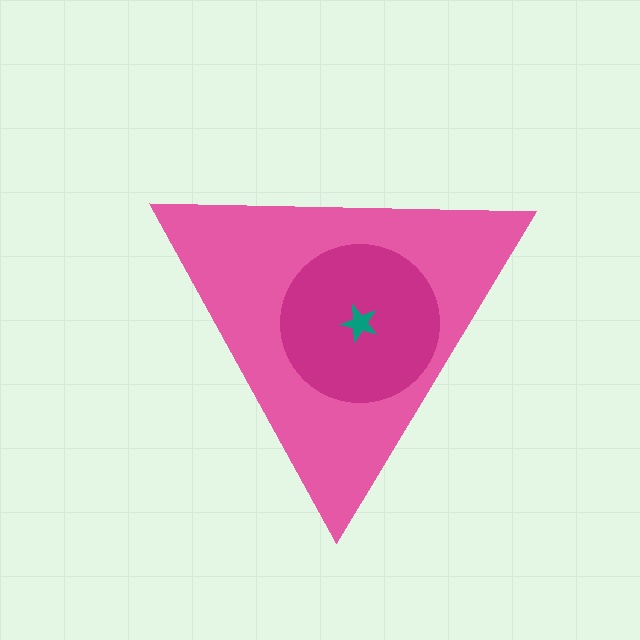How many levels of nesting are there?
3.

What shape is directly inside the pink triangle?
The magenta circle.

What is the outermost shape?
The pink triangle.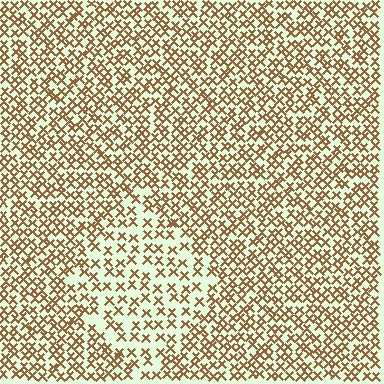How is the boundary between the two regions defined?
The boundary is defined by a change in element density (approximately 1.8x ratio). All elements are the same color, size, and shape.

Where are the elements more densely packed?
The elements are more densely packed outside the diamond boundary.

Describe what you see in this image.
The image contains small brown elements arranged at two different densities. A diamond-shaped region is visible where the elements are less densely packed than the surrounding area.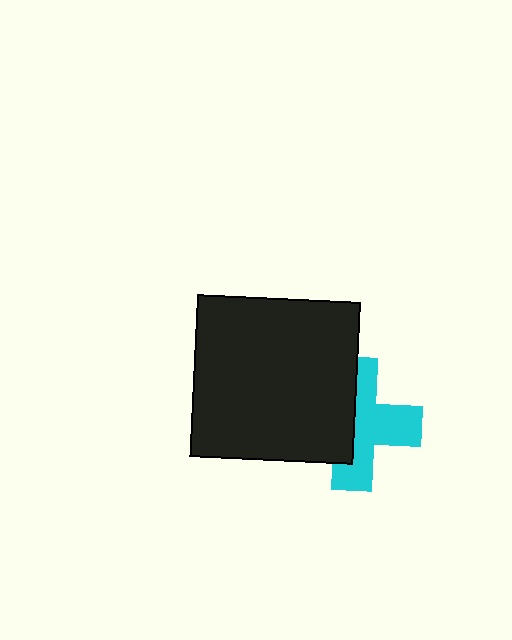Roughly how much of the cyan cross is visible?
About half of it is visible (roughly 56%).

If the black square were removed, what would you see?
You would see the complete cyan cross.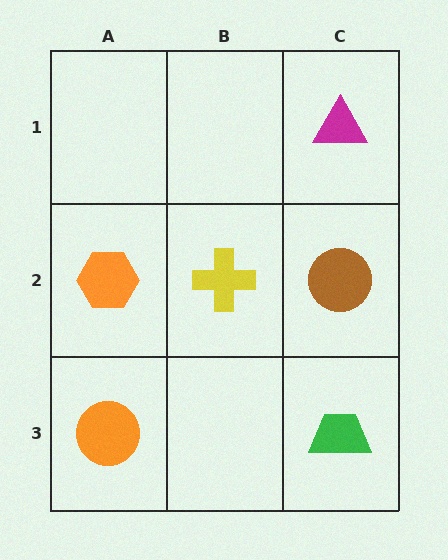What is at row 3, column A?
An orange circle.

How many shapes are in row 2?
3 shapes.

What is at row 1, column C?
A magenta triangle.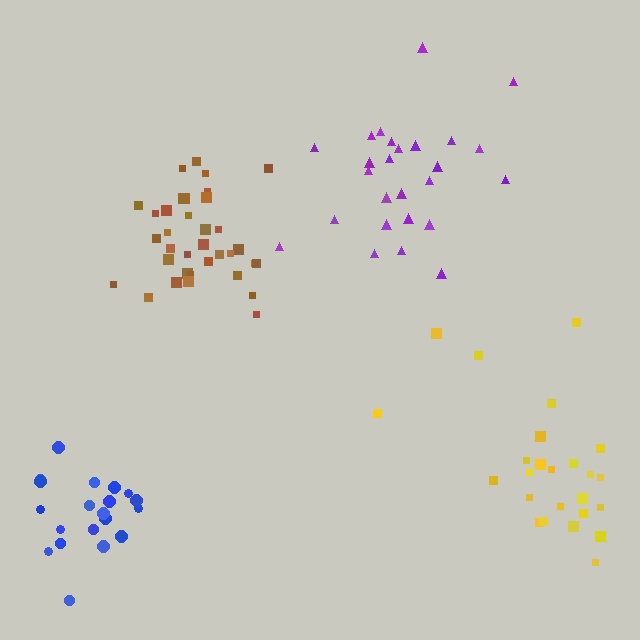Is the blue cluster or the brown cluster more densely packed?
Brown.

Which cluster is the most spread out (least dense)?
Yellow.